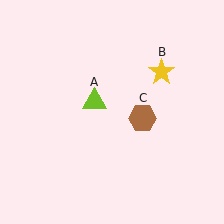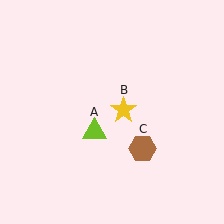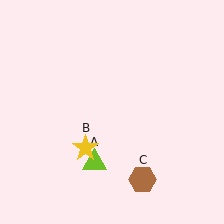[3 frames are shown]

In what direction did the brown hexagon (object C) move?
The brown hexagon (object C) moved down.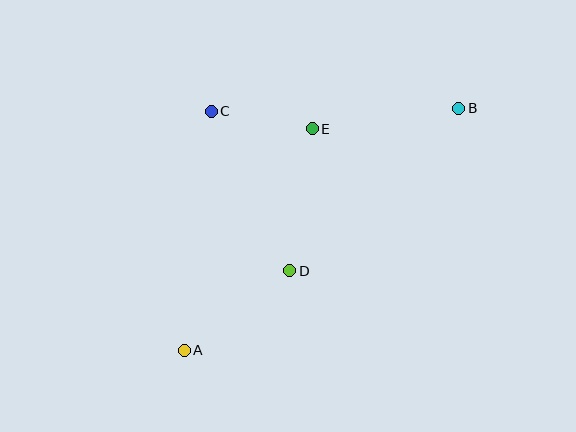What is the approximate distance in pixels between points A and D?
The distance between A and D is approximately 132 pixels.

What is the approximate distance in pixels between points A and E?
The distance between A and E is approximately 256 pixels.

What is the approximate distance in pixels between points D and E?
The distance between D and E is approximately 144 pixels.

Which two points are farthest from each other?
Points A and B are farthest from each other.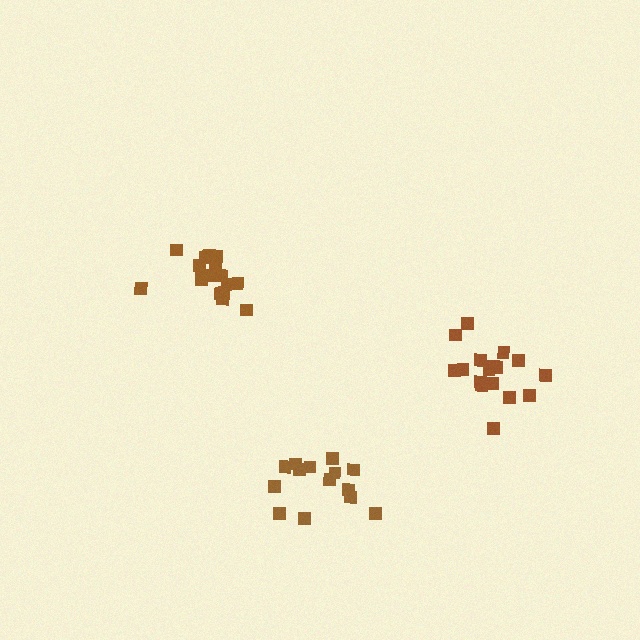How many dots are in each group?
Group 1: 17 dots, Group 2: 18 dots, Group 3: 14 dots (49 total).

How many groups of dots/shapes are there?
There are 3 groups.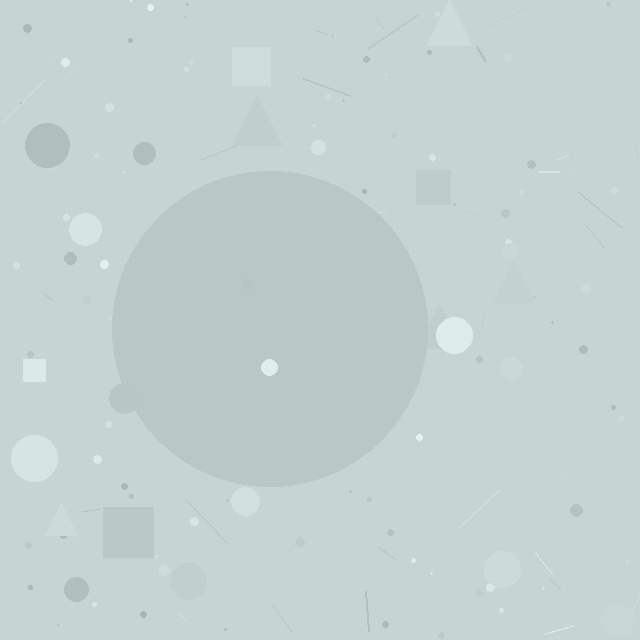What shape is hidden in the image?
A circle is hidden in the image.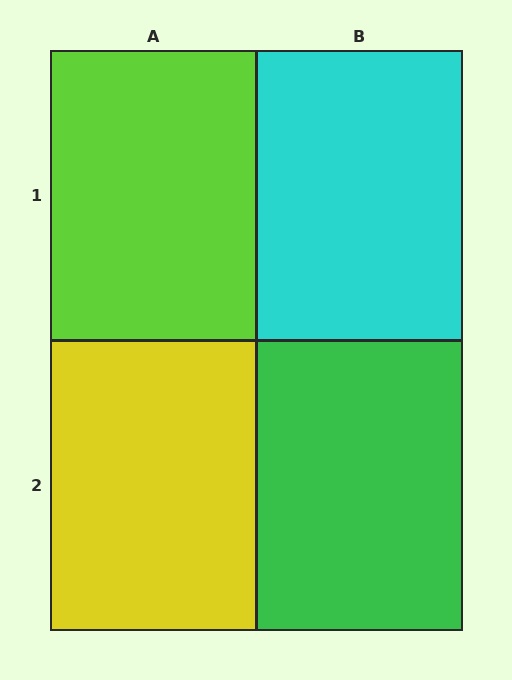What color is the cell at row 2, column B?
Green.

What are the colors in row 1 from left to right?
Lime, cyan.